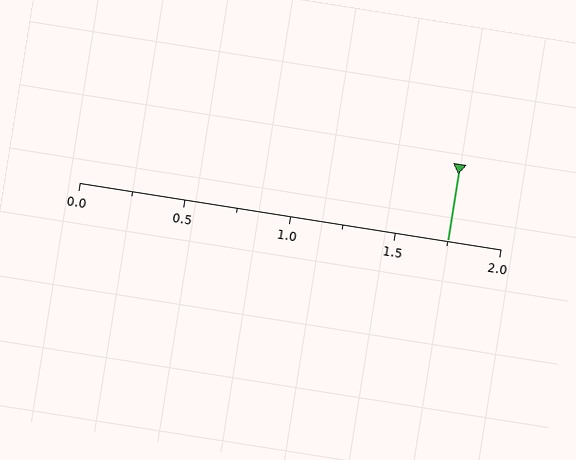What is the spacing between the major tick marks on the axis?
The major ticks are spaced 0.5 apart.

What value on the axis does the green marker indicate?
The marker indicates approximately 1.75.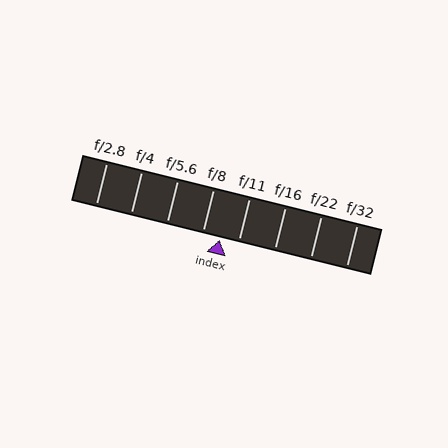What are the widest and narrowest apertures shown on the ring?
The widest aperture shown is f/2.8 and the narrowest is f/32.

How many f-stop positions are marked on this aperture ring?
There are 8 f-stop positions marked.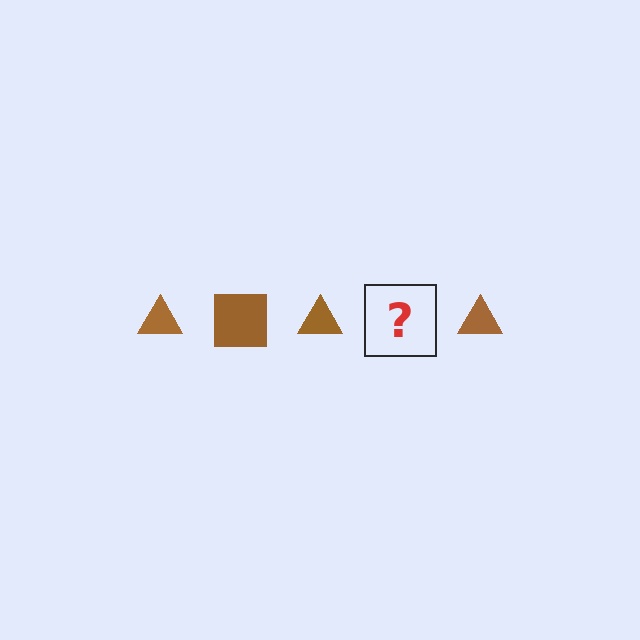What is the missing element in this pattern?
The missing element is a brown square.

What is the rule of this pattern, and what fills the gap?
The rule is that the pattern cycles through triangle, square shapes in brown. The gap should be filled with a brown square.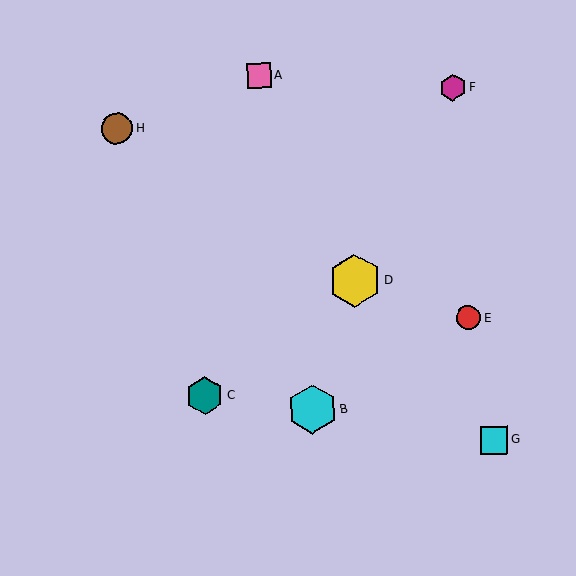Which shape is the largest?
The yellow hexagon (labeled D) is the largest.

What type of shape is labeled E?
Shape E is a red circle.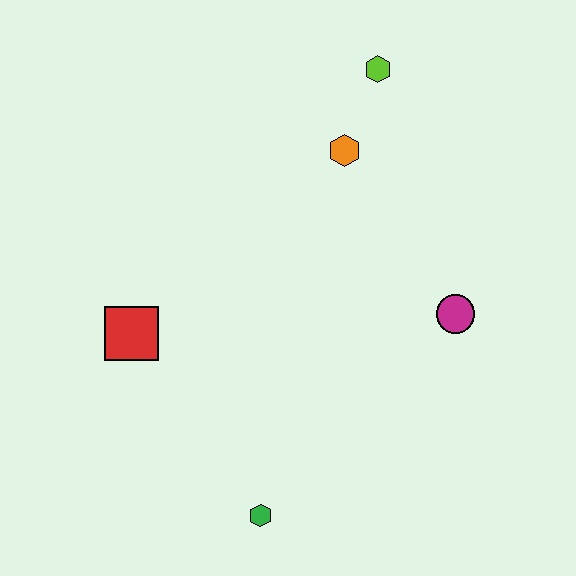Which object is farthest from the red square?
The lime hexagon is farthest from the red square.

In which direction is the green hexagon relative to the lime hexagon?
The green hexagon is below the lime hexagon.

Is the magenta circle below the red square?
No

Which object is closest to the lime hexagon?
The orange hexagon is closest to the lime hexagon.